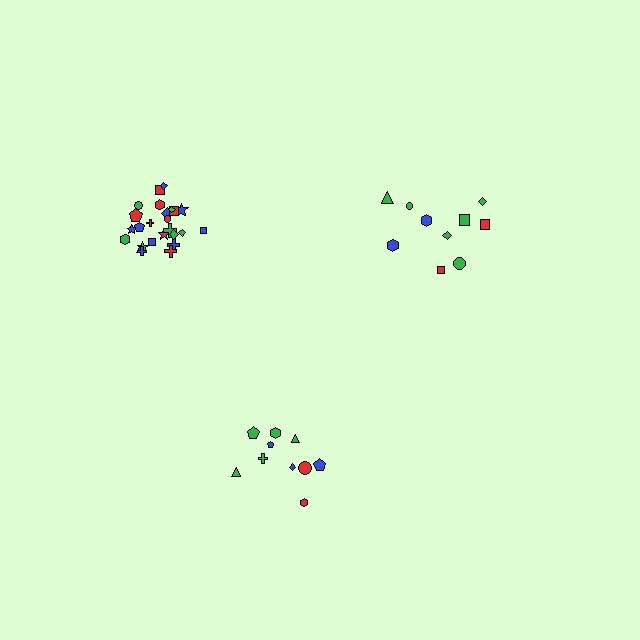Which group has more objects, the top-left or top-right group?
The top-left group.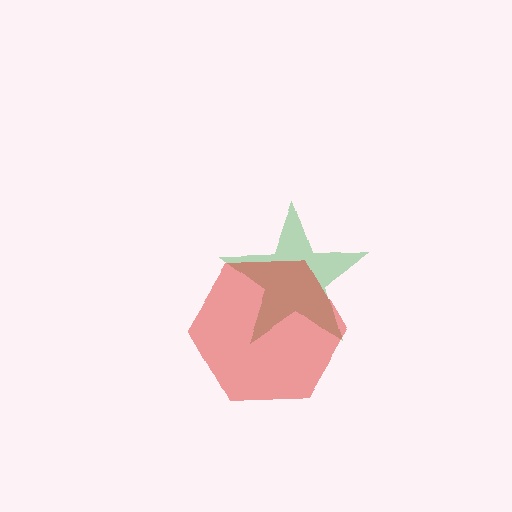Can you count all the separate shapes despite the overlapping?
Yes, there are 2 separate shapes.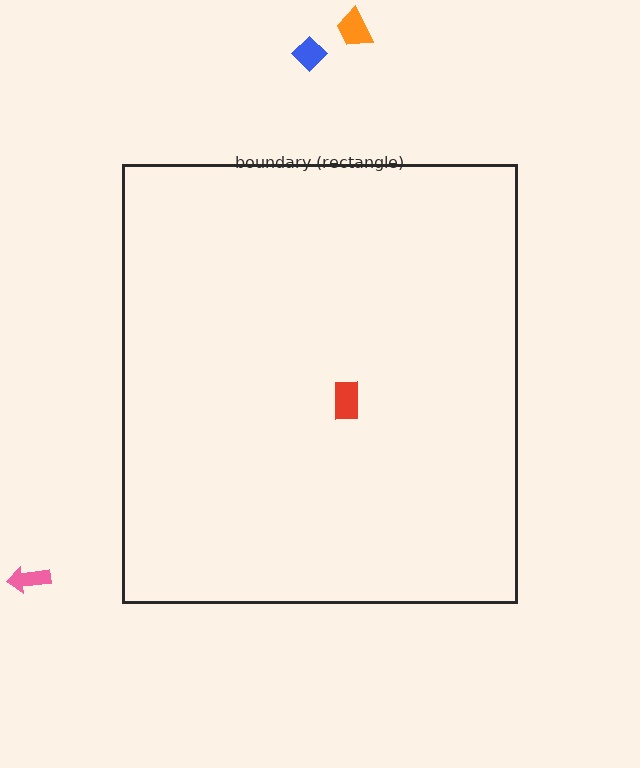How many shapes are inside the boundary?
1 inside, 3 outside.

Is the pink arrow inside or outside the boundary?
Outside.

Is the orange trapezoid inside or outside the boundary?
Outside.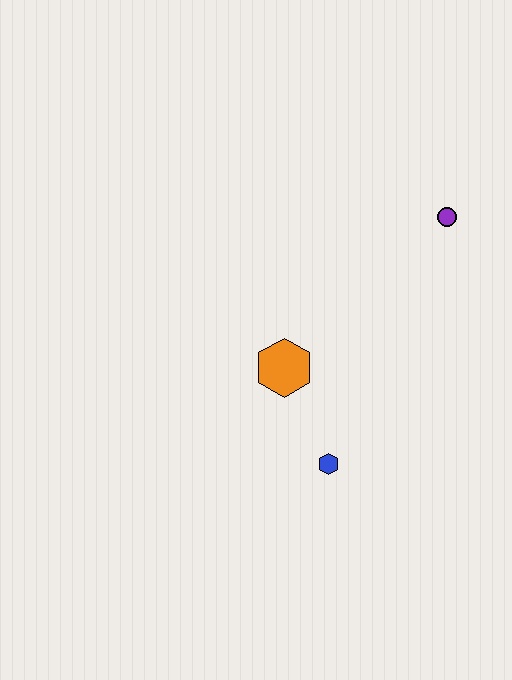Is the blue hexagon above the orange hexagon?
No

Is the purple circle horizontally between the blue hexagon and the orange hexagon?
No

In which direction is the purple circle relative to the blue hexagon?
The purple circle is above the blue hexagon.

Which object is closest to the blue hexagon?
The orange hexagon is closest to the blue hexagon.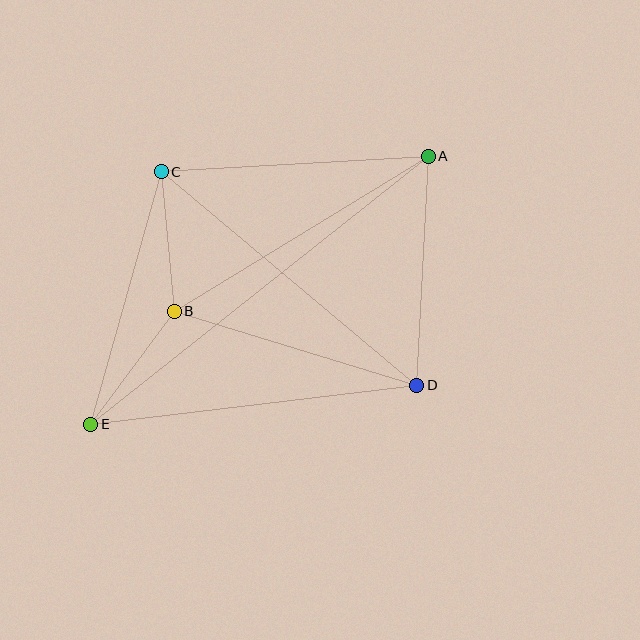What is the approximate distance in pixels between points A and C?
The distance between A and C is approximately 267 pixels.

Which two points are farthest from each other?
Points A and E are farthest from each other.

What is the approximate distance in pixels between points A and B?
The distance between A and B is approximately 298 pixels.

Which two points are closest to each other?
Points B and C are closest to each other.